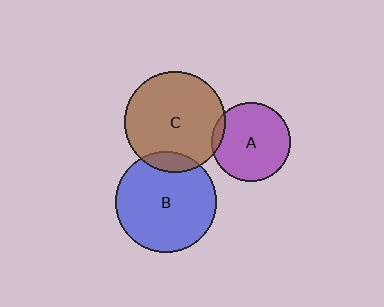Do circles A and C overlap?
Yes.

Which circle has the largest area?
Circle C (brown).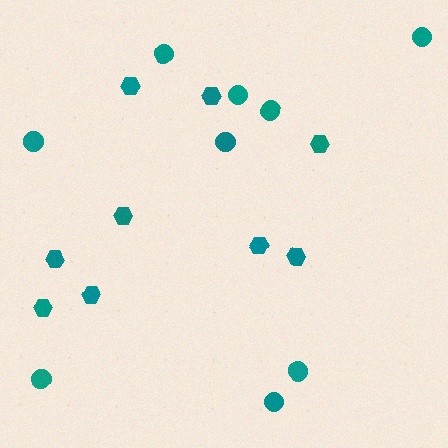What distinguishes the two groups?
There are 2 groups: one group of hexagons (9) and one group of circles (9).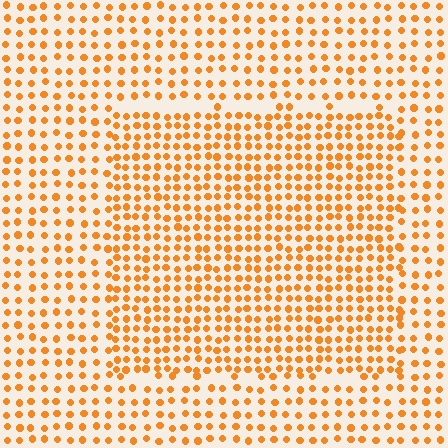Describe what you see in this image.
The image contains small orange elements arranged at two different densities. A rectangle-shaped region is visible where the elements are more densely packed than the surrounding area.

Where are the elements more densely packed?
The elements are more densely packed inside the rectangle boundary.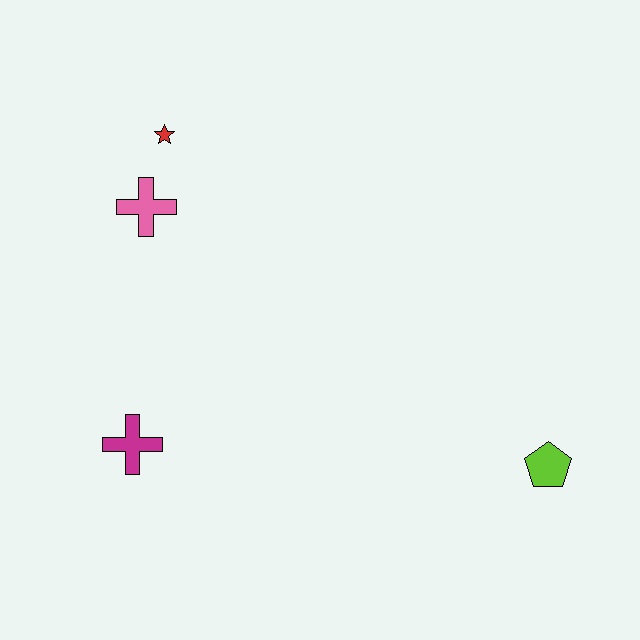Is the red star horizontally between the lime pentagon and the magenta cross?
Yes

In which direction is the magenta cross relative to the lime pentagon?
The magenta cross is to the left of the lime pentagon.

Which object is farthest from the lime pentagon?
The red star is farthest from the lime pentagon.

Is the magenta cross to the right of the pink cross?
No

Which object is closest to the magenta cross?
The pink cross is closest to the magenta cross.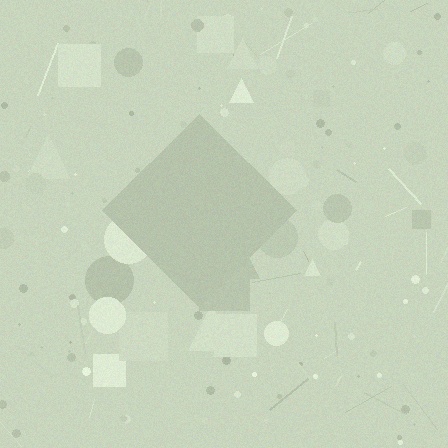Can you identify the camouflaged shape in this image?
The camouflaged shape is a diamond.